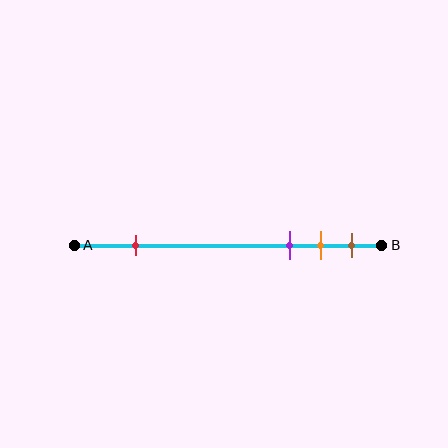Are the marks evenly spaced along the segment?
No, the marks are not evenly spaced.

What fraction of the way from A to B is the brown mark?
The brown mark is approximately 90% (0.9) of the way from A to B.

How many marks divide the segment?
There are 4 marks dividing the segment.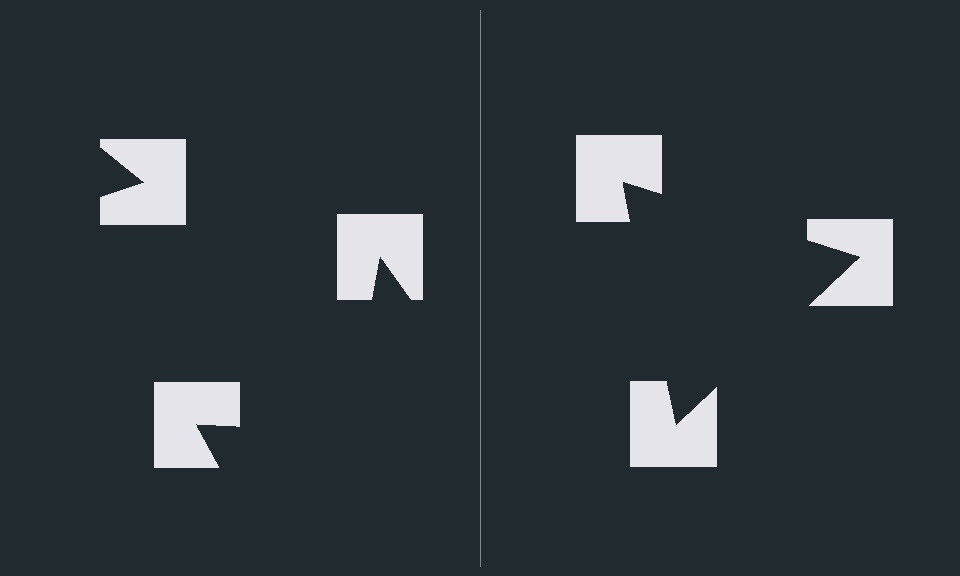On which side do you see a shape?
An illusory triangle appears on the right side. On the left side the wedge cuts are rotated, so no coherent shape forms.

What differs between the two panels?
The notched squares are positioned identically on both sides; only the wedge orientations differ. On the right they align to a triangle; on the left they are misaligned.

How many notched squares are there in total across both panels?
6 — 3 on each side.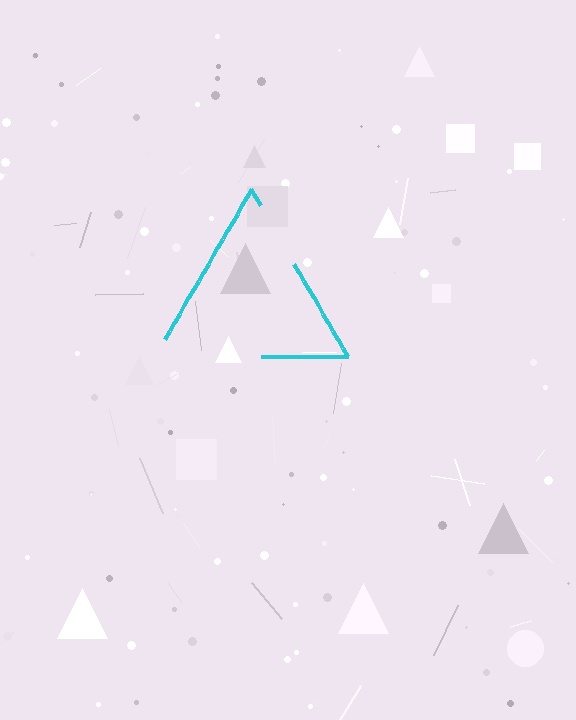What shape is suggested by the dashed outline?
The dashed outline suggests a triangle.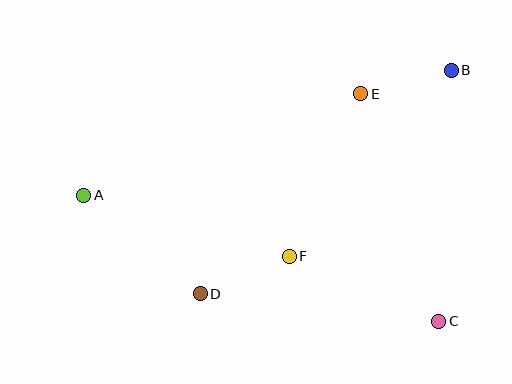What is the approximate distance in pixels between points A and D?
The distance between A and D is approximately 153 pixels.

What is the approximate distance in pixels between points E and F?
The distance between E and F is approximately 178 pixels.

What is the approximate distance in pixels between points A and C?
The distance between A and C is approximately 377 pixels.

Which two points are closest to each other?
Points B and E are closest to each other.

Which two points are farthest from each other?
Points A and B are farthest from each other.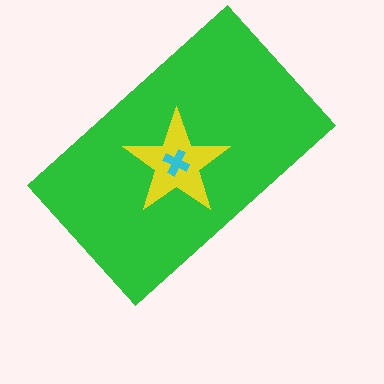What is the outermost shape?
The green rectangle.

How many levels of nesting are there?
3.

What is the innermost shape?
The cyan cross.